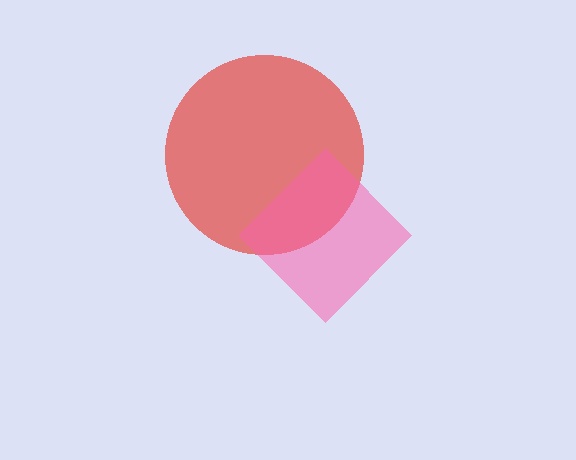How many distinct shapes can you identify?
There are 2 distinct shapes: a red circle, a pink diamond.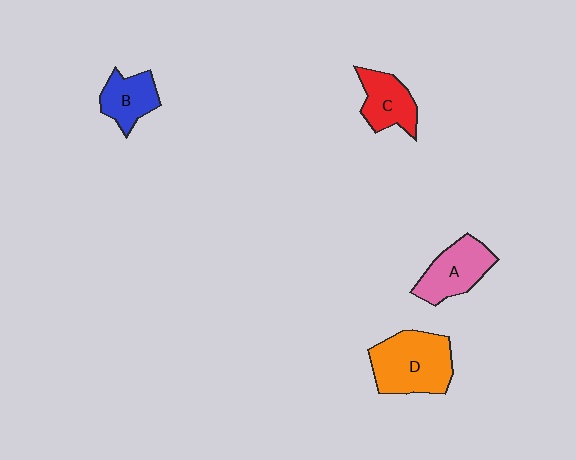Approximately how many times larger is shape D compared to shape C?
Approximately 1.6 times.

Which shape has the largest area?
Shape D (orange).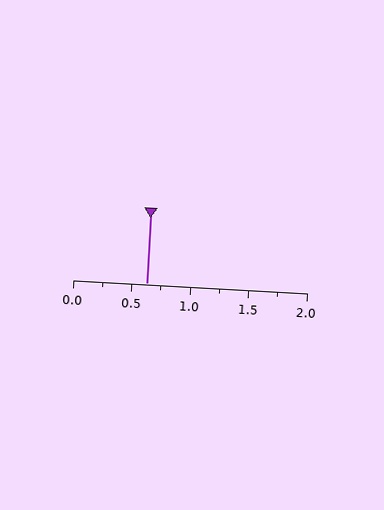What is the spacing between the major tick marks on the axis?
The major ticks are spaced 0.5 apart.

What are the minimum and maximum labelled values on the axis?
The axis runs from 0.0 to 2.0.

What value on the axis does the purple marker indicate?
The marker indicates approximately 0.62.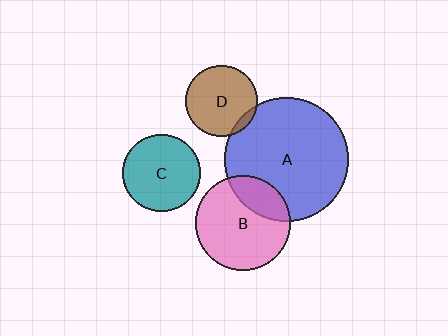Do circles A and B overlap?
Yes.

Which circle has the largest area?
Circle A (blue).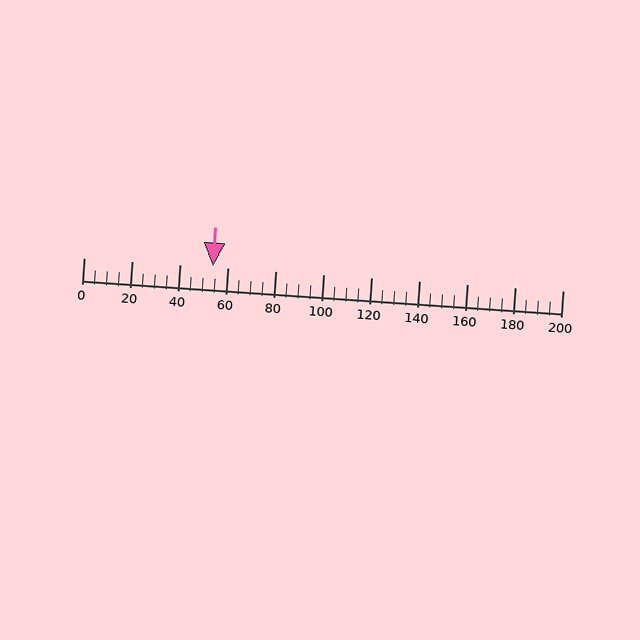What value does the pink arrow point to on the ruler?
The pink arrow points to approximately 54.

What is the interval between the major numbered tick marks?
The major tick marks are spaced 20 units apart.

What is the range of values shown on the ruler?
The ruler shows values from 0 to 200.